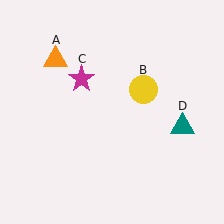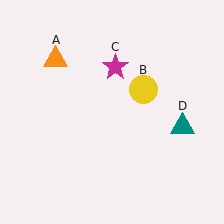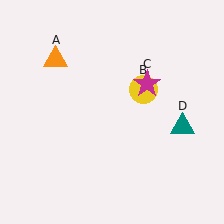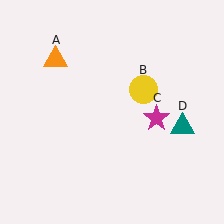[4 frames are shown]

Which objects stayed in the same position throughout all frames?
Orange triangle (object A) and yellow circle (object B) and teal triangle (object D) remained stationary.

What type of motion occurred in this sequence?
The magenta star (object C) rotated clockwise around the center of the scene.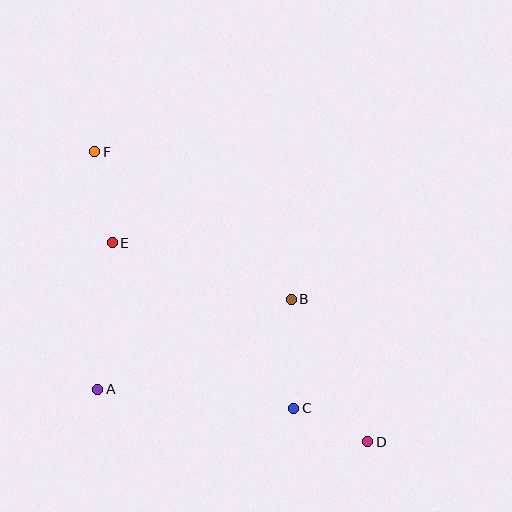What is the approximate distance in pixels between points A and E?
The distance between A and E is approximately 147 pixels.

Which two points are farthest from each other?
Points D and F are farthest from each other.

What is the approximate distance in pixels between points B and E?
The distance between B and E is approximately 188 pixels.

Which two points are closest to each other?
Points C and D are closest to each other.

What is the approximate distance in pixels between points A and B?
The distance between A and B is approximately 213 pixels.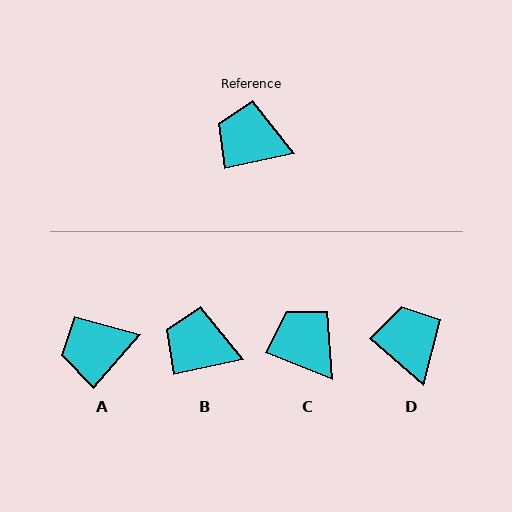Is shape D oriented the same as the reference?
No, it is off by about 53 degrees.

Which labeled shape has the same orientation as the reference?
B.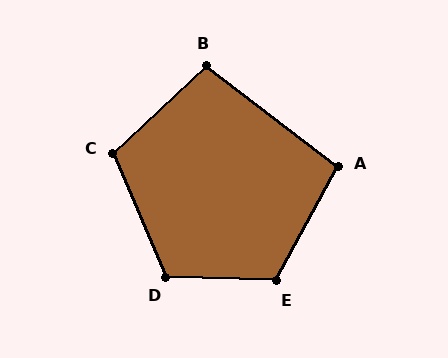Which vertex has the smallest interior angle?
A, at approximately 99 degrees.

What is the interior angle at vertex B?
Approximately 99 degrees (obtuse).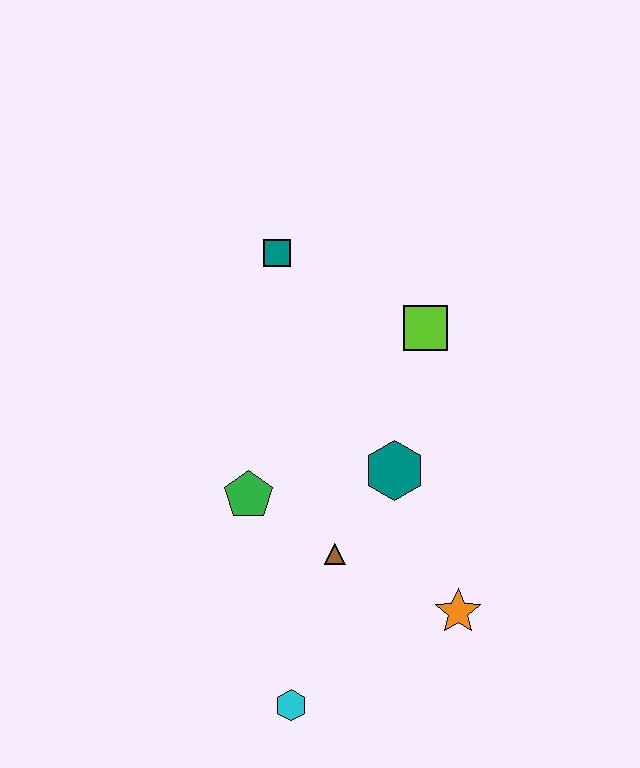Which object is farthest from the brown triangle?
The teal square is farthest from the brown triangle.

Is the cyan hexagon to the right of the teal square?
Yes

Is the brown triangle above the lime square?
No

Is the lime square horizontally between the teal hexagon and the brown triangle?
No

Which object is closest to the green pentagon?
The brown triangle is closest to the green pentagon.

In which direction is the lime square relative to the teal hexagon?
The lime square is above the teal hexagon.